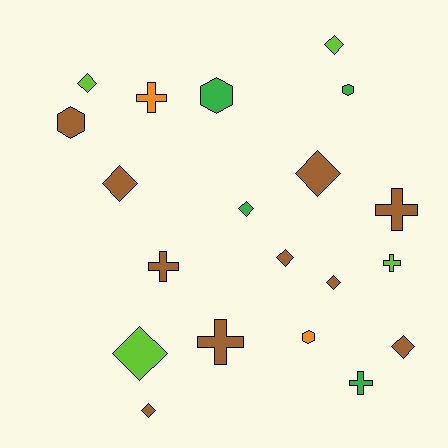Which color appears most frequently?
Brown, with 10 objects.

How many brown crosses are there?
There are 3 brown crosses.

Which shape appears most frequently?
Diamond, with 10 objects.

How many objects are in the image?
There are 20 objects.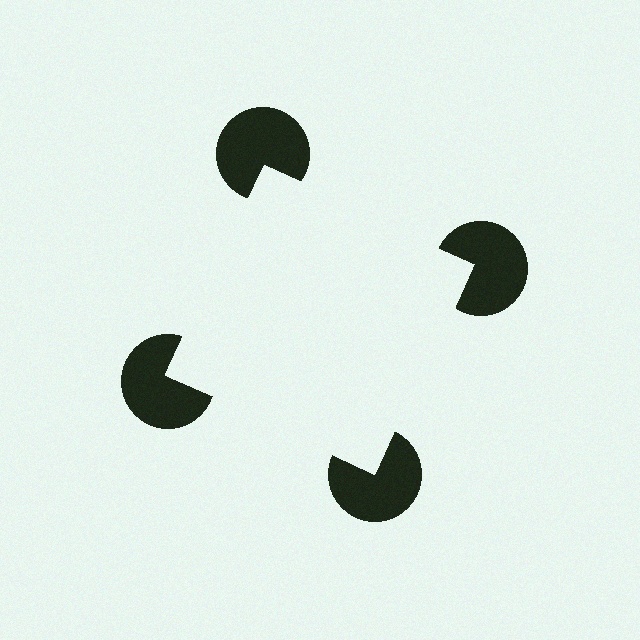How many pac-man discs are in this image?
There are 4 — one at each vertex of the illusory square.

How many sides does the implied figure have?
4 sides.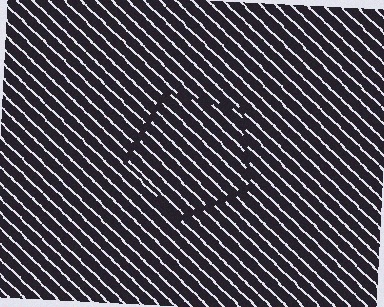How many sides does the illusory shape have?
5 sides — the line-ends trace a pentagon.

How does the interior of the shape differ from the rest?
The interior of the shape contains the same grating, shifted by half a period — the contour is defined by the phase discontinuity where line-ends from the inner and outer gratings abut.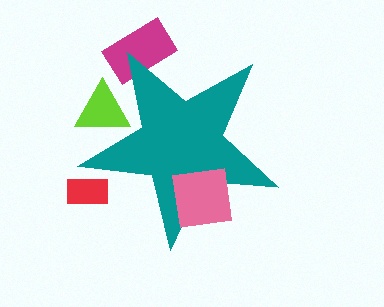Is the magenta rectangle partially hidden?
Yes, the magenta rectangle is partially hidden behind the teal star.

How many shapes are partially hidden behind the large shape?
2 shapes are partially hidden.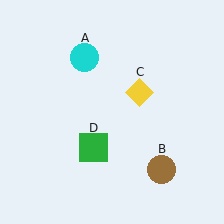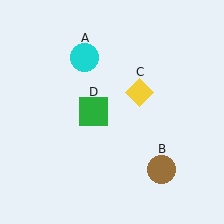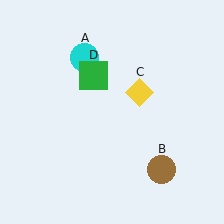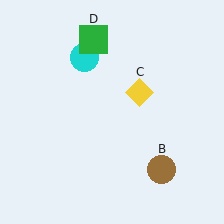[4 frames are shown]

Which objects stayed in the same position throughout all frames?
Cyan circle (object A) and brown circle (object B) and yellow diamond (object C) remained stationary.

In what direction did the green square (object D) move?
The green square (object D) moved up.